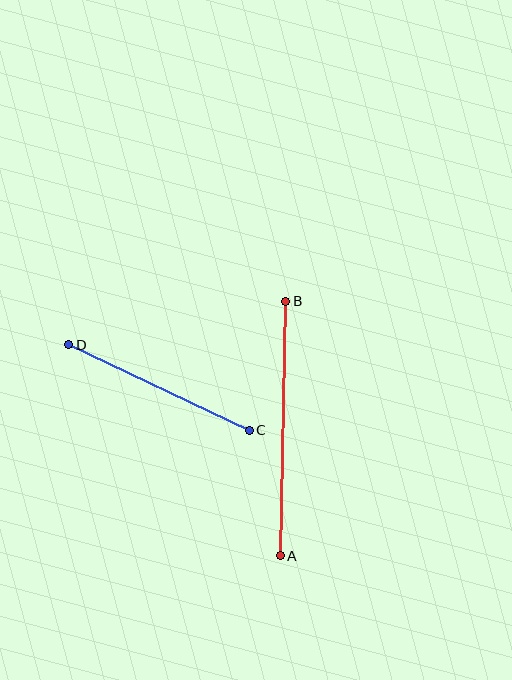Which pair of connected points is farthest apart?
Points A and B are farthest apart.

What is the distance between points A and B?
The distance is approximately 254 pixels.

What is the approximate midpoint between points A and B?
The midpoint is at approximately (283, 428) pixels.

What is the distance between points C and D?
The distance is approximately 199 pixels.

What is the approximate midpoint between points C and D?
The midpoint is at approximately (159, 387) pixels.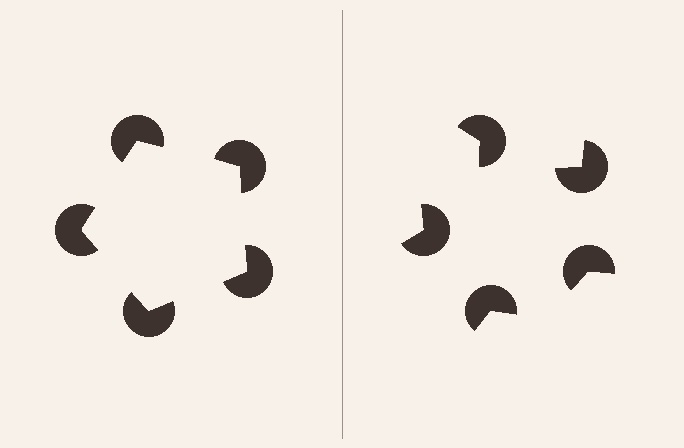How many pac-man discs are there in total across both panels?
10 — 5 on each side.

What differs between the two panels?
The pac-man discs are positioned identically on both sides; only the wedge orientations differ. On the left they align to a pentagon; on the right they are misaligned.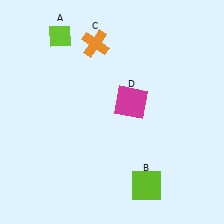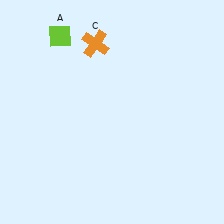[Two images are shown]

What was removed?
The lime square (B), the magenta square (D) were removed in Image 2.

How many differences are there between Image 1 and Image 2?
There are 2 differences between the two images.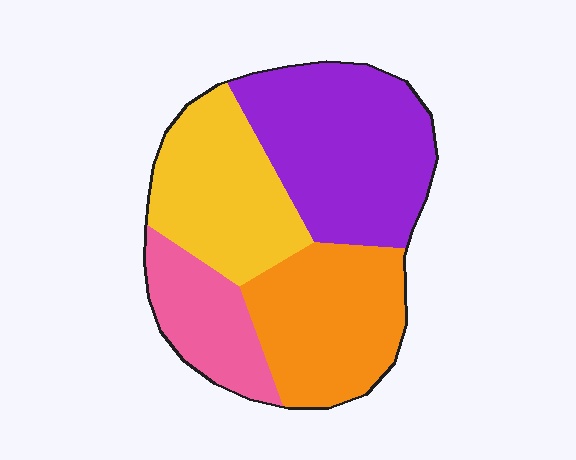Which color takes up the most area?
Purple, at roughly 35%.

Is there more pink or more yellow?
Yellow.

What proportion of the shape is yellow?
Yellow covers roughly 25% of the shape.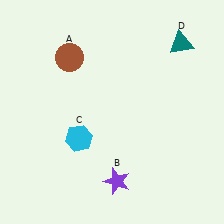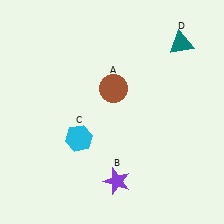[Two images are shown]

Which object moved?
The brown circle (A) moved right.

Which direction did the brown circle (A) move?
The brown circle (A) moved right.